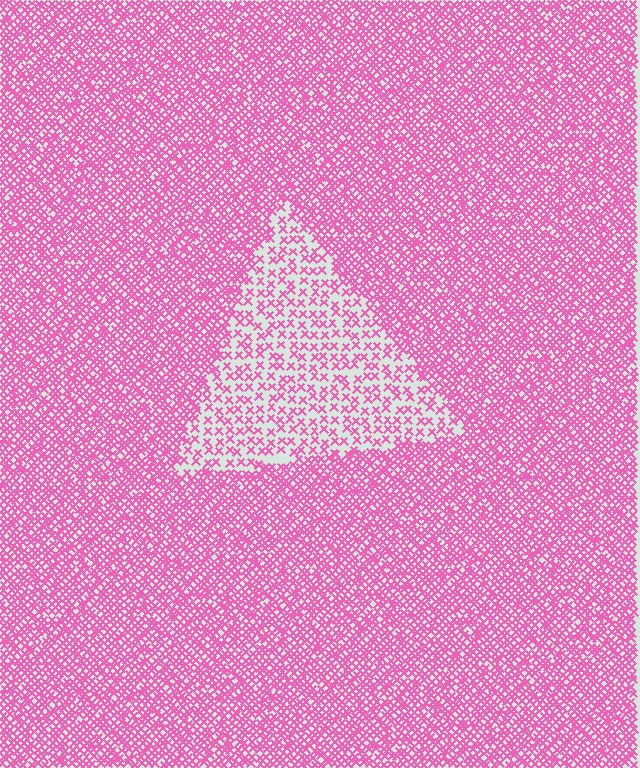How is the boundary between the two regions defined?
The boundary is defined by a change in element density (approximately 2.4x ratio). All elements are the same color, size, and shape.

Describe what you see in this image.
The image contains small pink elements arranged at two different densities. A triangle-shaped region is visible where the elements are less densely packed than the surrounding area.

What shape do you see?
I see a triangle.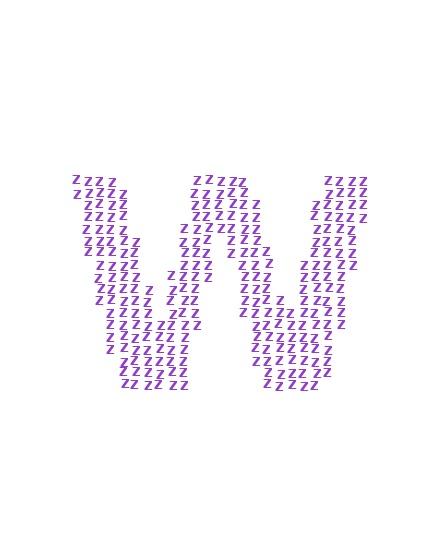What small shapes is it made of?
It is made of small letter Z's.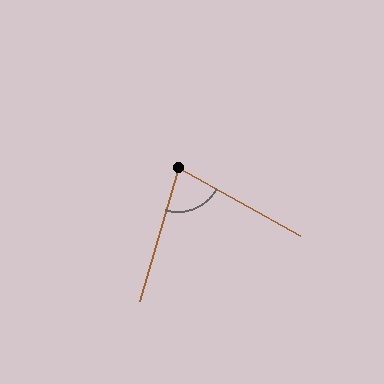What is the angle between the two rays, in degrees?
Approximately 77 degrees.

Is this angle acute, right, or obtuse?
It is acute.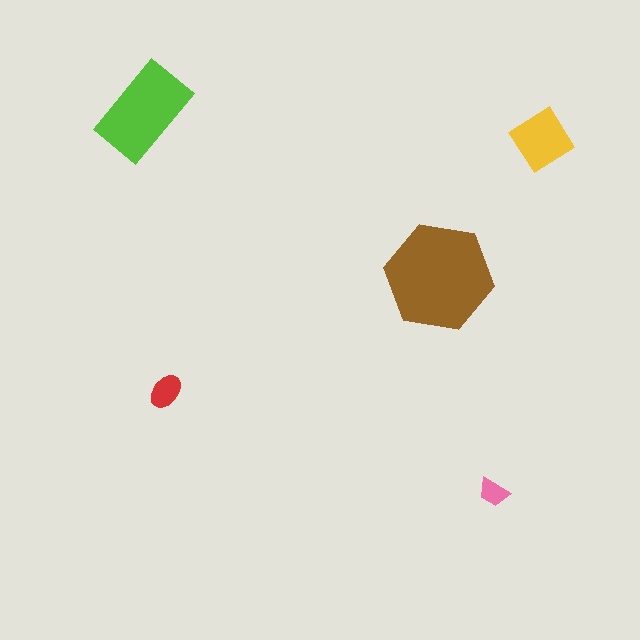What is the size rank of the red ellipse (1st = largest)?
4th.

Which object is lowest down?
The pink trapezoid is bottommost.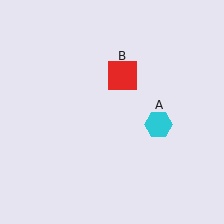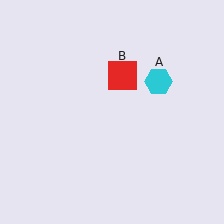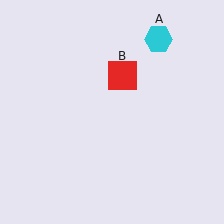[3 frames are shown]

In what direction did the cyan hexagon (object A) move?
The cyan hexagon (object A) moved up.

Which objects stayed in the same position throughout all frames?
Red square (object B) remained stationary.